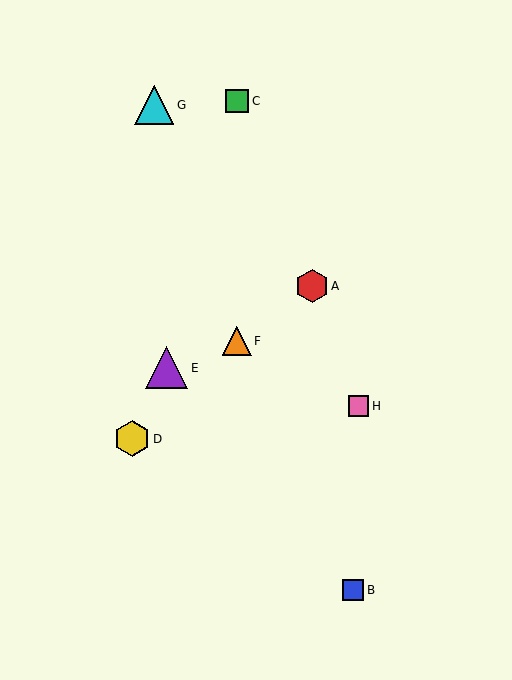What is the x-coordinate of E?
Object E is at x≈167.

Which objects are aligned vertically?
Objects C, F are aligned vertically.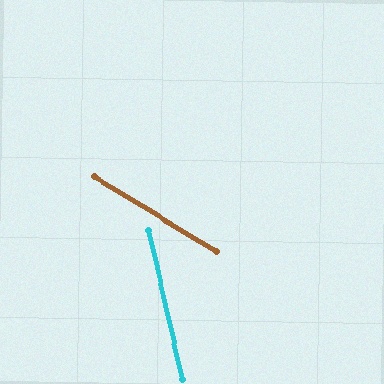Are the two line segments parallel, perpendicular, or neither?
Neither parallel nor perpendicular — they differ by about 46°.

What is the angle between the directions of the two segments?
Approximately 46 degrees.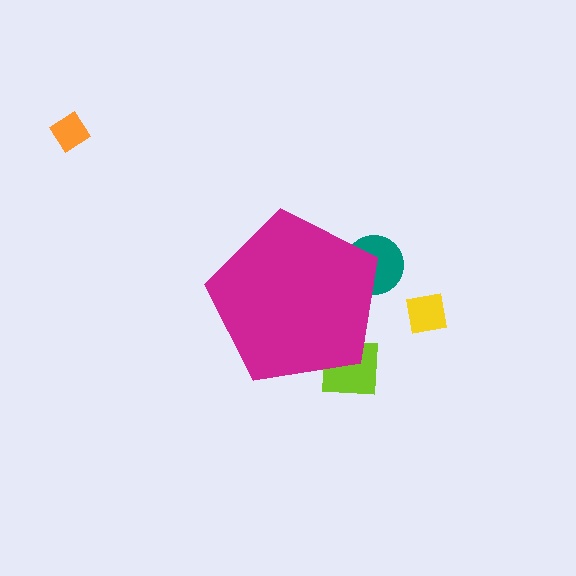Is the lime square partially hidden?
Yes, the lime square is partially hidden behind the magenta pentagon.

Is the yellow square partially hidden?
No, the yellow square is fully visible.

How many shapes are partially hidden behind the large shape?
2 shapes are partially hidden.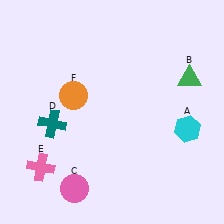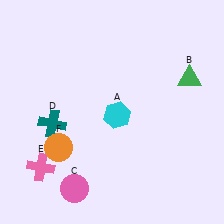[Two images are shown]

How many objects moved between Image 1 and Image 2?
2 objects moved between the two images.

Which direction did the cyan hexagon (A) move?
The cyan hexagon (A) moved left.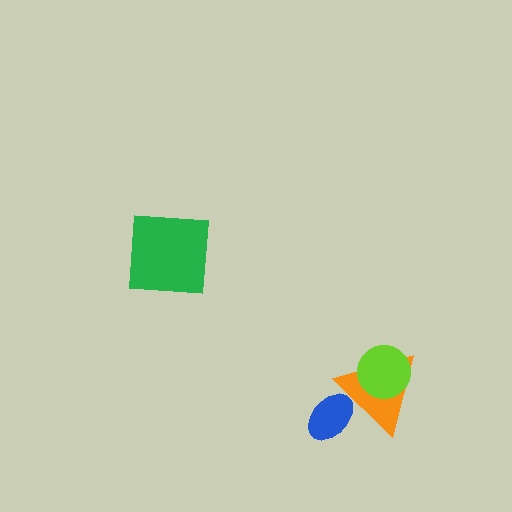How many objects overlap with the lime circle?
1 object overlaps with the lime circle.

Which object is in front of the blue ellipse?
The orange triangle is in front of the blue ellipse.